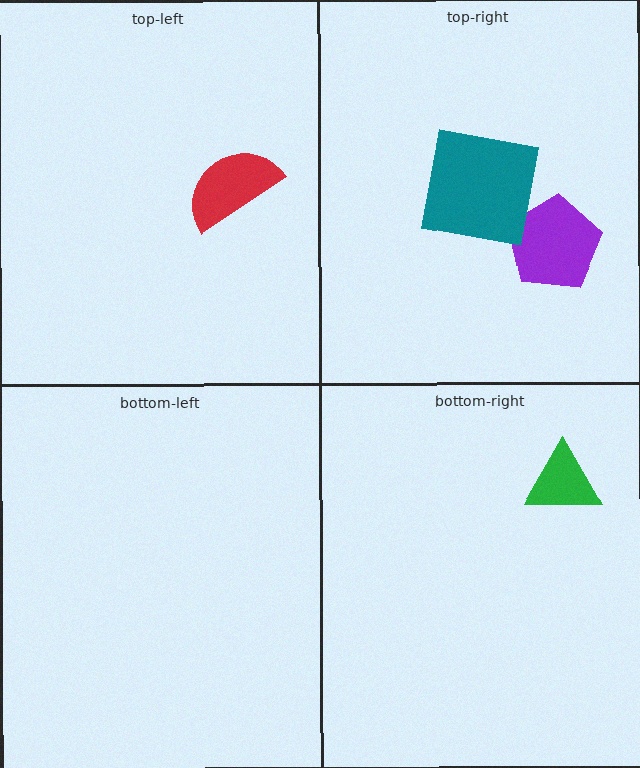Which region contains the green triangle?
The bottom-right region.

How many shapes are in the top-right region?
2.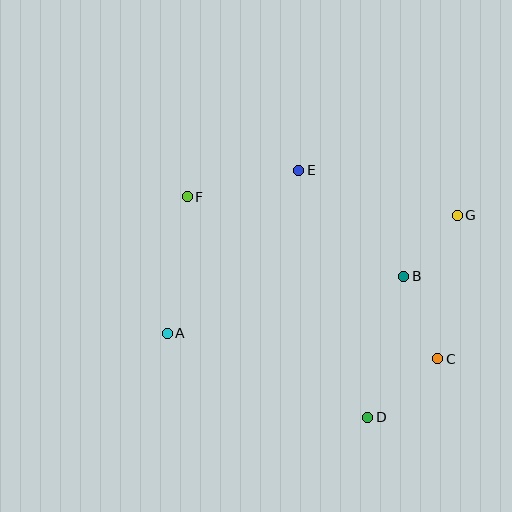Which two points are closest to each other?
Points B and G are closest to each other.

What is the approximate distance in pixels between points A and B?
The distance between A and B is approximately 243 pixels.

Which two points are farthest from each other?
Points A and G are farthest from each other.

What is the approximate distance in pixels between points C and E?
The distance between C and E is approximately 234 pixels.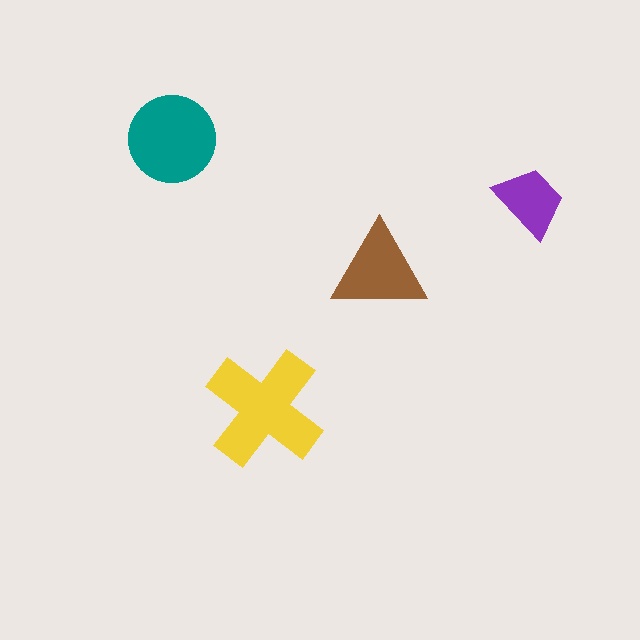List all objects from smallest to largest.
The purple trapezoid, the brown triangle, the teal circle, the yellow cross.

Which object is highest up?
The teal circle is topmost.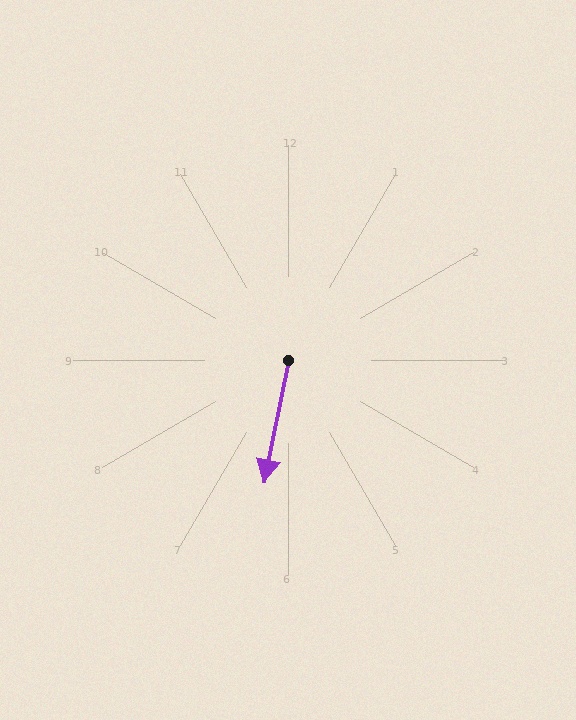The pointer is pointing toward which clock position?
Roughly 6 o'clock.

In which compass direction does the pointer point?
South.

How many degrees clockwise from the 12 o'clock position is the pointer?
Approximately 191 degrees.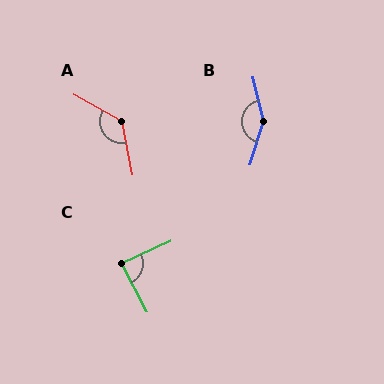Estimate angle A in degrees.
Approximately 131 degrees.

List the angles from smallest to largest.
C (87°), A (131°), B (150°).